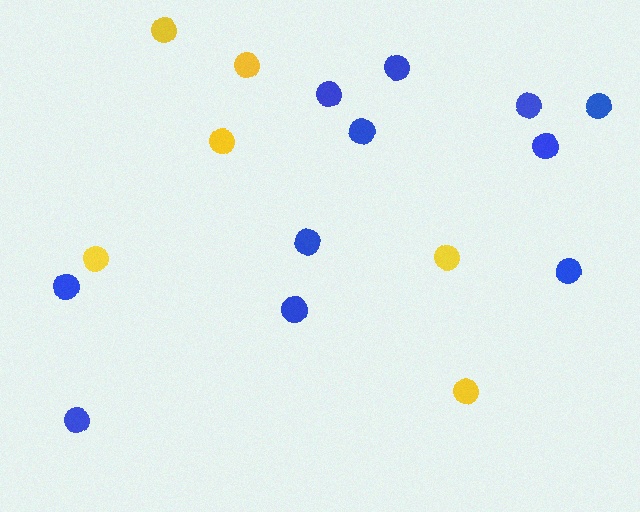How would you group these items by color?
There are 2 groups: one group of blue circles (11) and one group of yellow circles (6).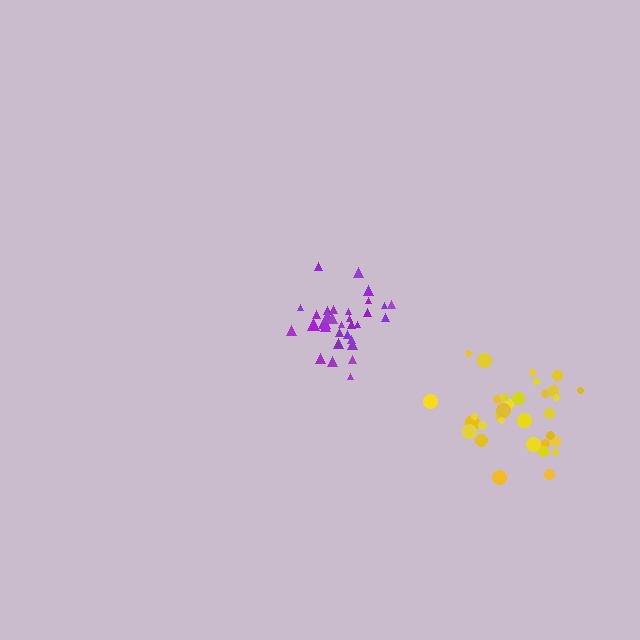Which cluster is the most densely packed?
Purple.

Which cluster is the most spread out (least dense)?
Yellow.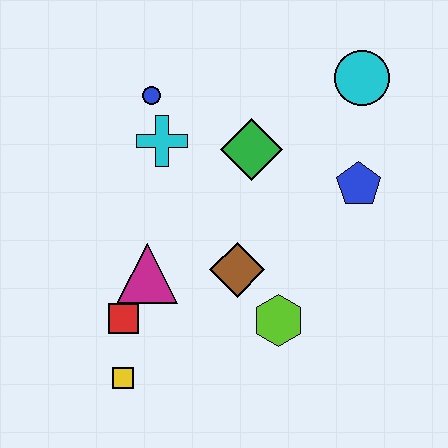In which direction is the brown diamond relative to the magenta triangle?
The brown diamond is to the right of the magenta triangle.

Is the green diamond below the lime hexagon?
No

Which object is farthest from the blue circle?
The yellow square is farthest from the blue circle.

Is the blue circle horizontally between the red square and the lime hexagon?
Yes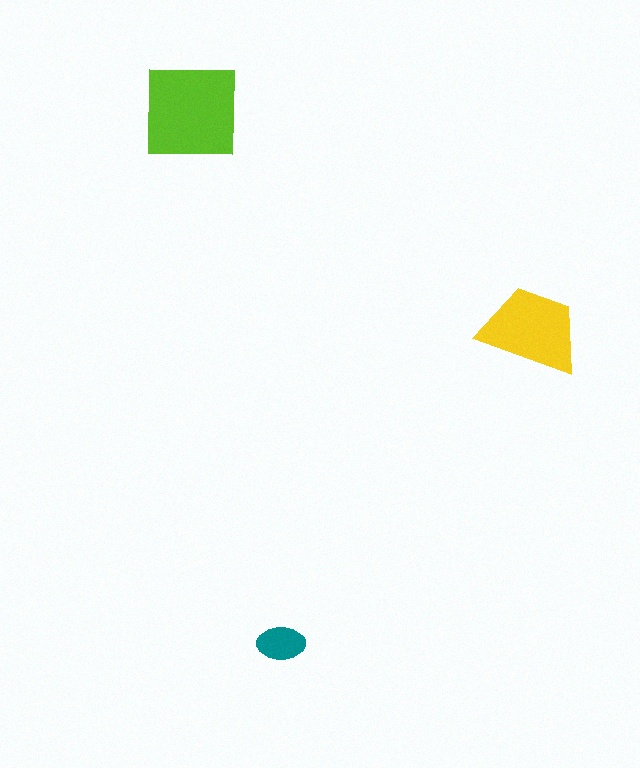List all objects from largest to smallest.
The lime square, the yellow trapezoid, the teal ellipse.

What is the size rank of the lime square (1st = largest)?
1st.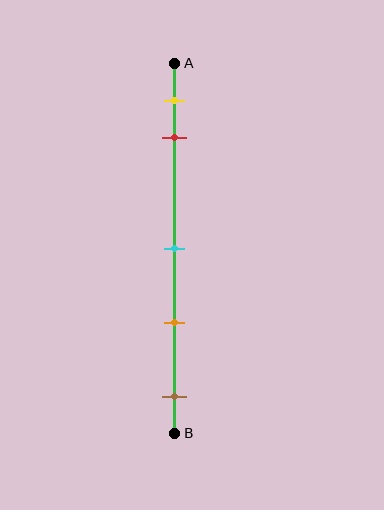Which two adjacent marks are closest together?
The yellow and red marks are the closest adjacent pair.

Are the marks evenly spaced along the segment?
No, the marks are not evenly spaced.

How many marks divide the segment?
There are 5 marks dividing the segment.